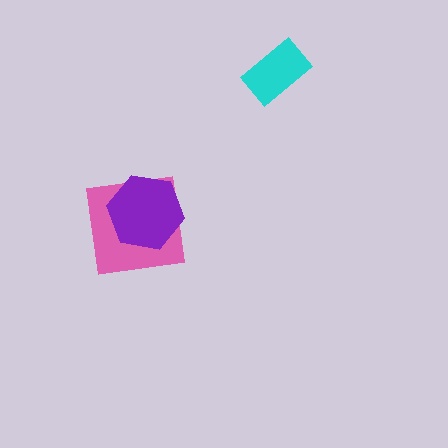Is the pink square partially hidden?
Yes, it is partially covered by another shape.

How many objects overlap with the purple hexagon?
1 object overlaps with the purple hexagon.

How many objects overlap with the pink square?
1 object overlaps with the pink square.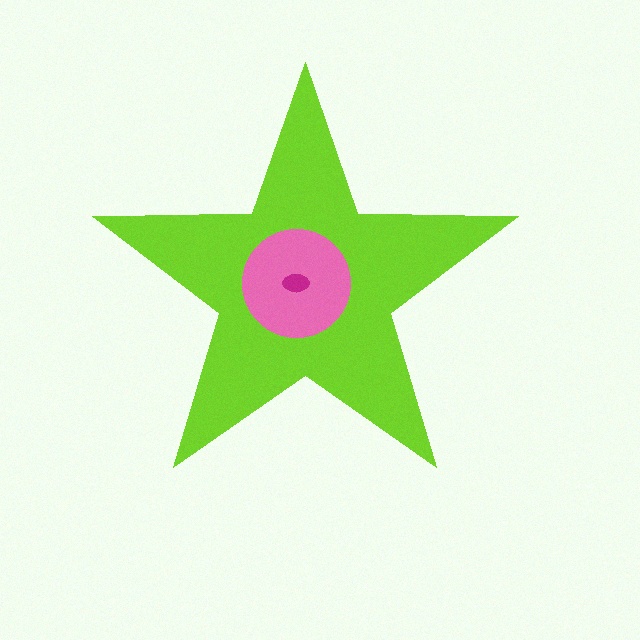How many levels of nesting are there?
3.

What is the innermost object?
The magenta ellipse.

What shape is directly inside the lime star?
The pink circle.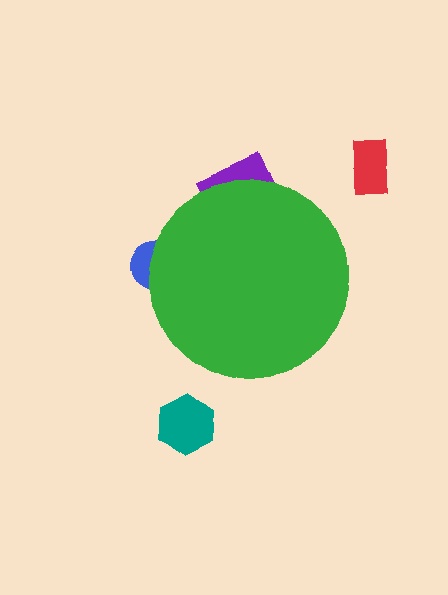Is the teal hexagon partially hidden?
No, the teal hexagon is fully visible.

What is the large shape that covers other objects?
A green circle.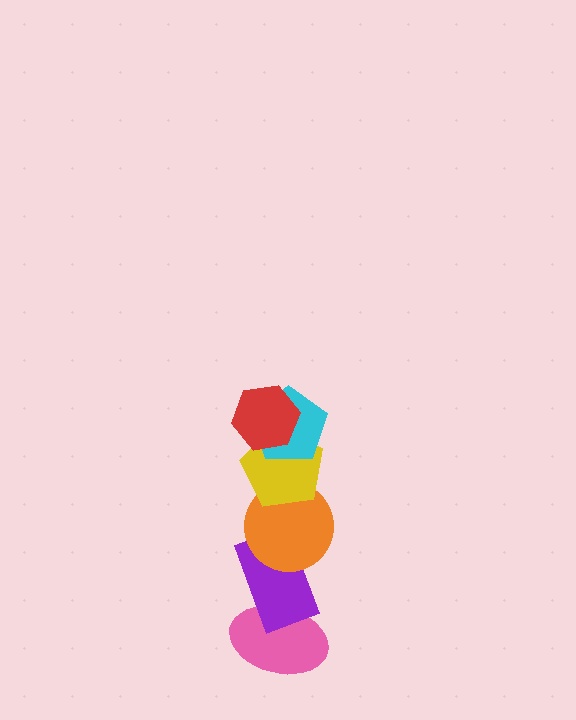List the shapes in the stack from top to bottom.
From top to bottom: the red hexagon, the cyan pentagon, the yellow pentagon, the orange circle, the purple rectangle, the pink ellipse.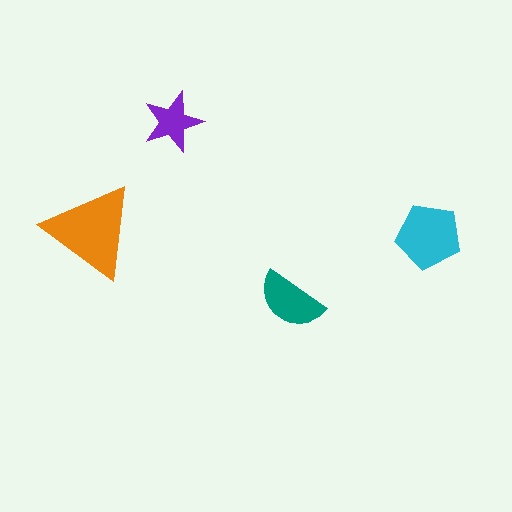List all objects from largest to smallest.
The orange triangle, the cyan pentagon, the teal semicircle, the purple star.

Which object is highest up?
The purple star is topmost.